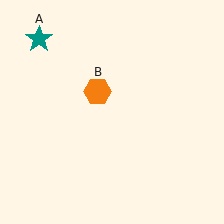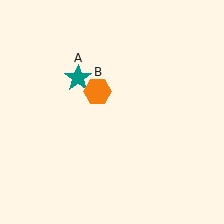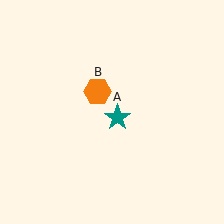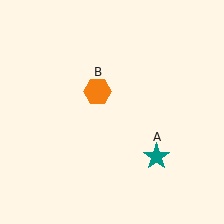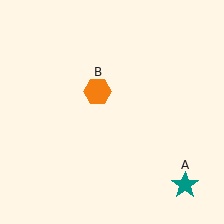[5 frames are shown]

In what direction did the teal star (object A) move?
The teal star (object A) moved down and to the right.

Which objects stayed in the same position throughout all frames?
Orange hexagon (object B) remained stationary.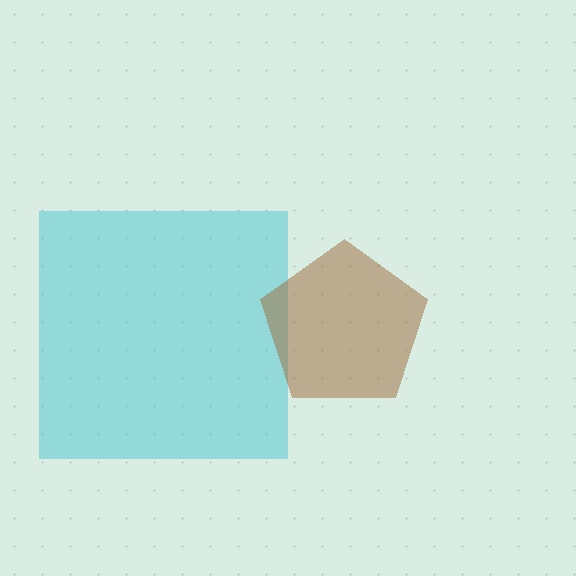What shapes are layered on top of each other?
The layered shapes are: a cyan square, a brown pentagon.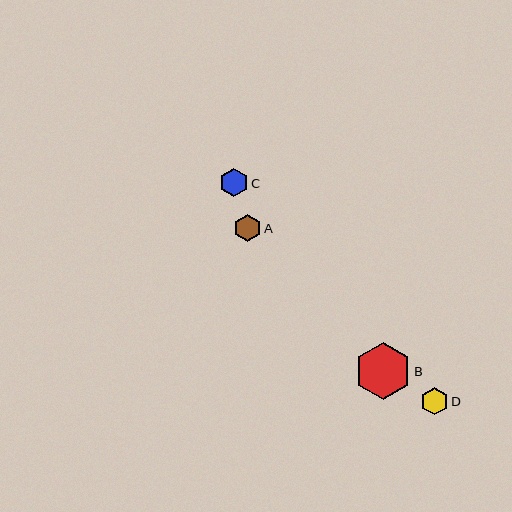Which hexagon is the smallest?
Hexagon A is the smallest with a size of approximately 27 pixels.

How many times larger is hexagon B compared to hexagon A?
Hexagon B is approximately 2.1 times the size of hexagon A.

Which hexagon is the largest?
Hexagon B is the largest with a size of approximately 56 pixels.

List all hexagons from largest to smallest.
From largest to smallest: B, C, D, A.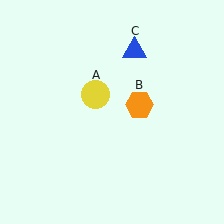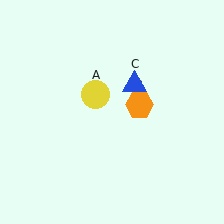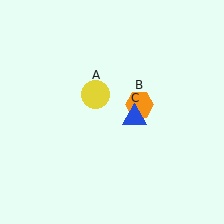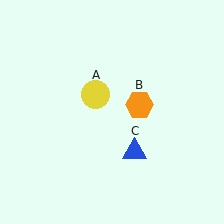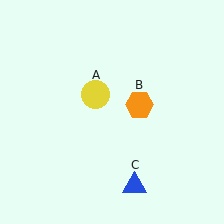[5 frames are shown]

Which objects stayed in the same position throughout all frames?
Yellow circle (object A) and orange hexagon (object B) remained stationary.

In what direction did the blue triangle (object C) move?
The blue triangle (object C) moved down.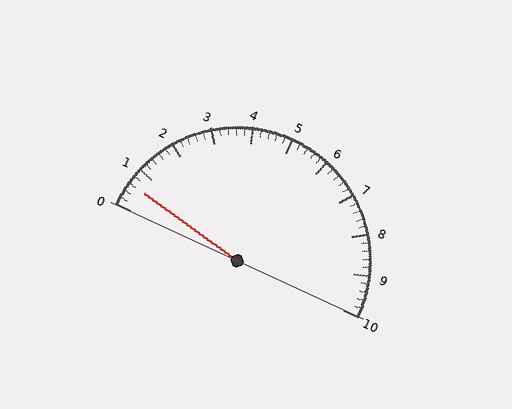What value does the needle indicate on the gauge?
The needle indicates approximately 0.6.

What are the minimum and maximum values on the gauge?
The gauge ranges from 0 to 10.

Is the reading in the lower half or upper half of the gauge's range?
The reading is in the lower half of the range (0 to 10).